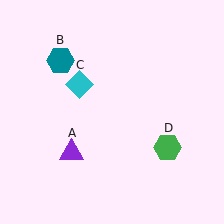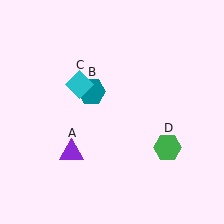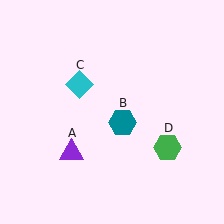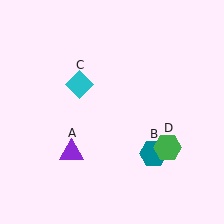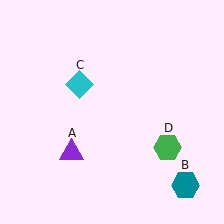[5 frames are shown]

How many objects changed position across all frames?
1 object changed position: teal hexagon (object B).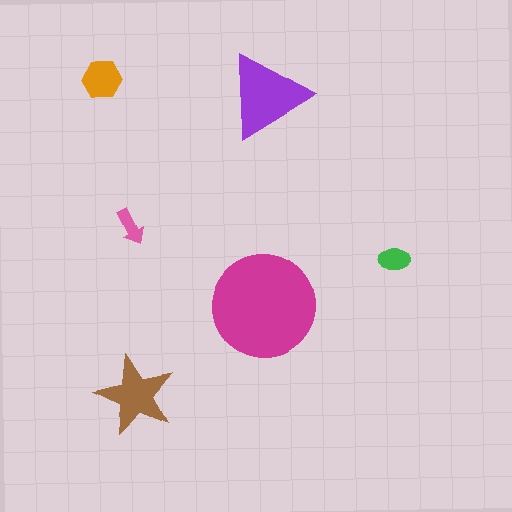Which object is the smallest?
The pink arrow.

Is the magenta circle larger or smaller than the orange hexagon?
Larger.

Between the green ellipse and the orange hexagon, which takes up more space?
The orange hexagon.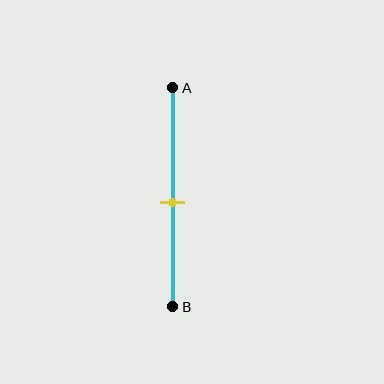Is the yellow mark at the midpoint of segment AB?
Yes, the mark is approximately at the midpoint.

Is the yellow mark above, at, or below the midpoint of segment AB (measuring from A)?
The yellow mark is approximately at the midpoint of segment AB.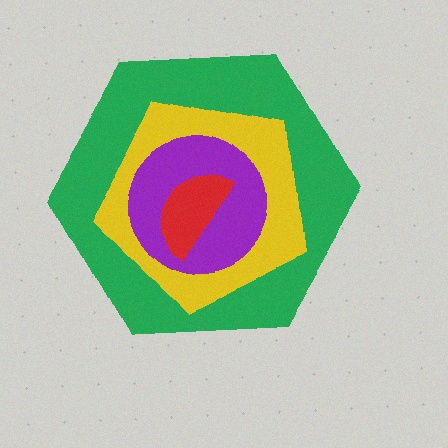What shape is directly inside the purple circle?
The red semicircle.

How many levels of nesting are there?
4.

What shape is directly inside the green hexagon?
The yellow pentagon.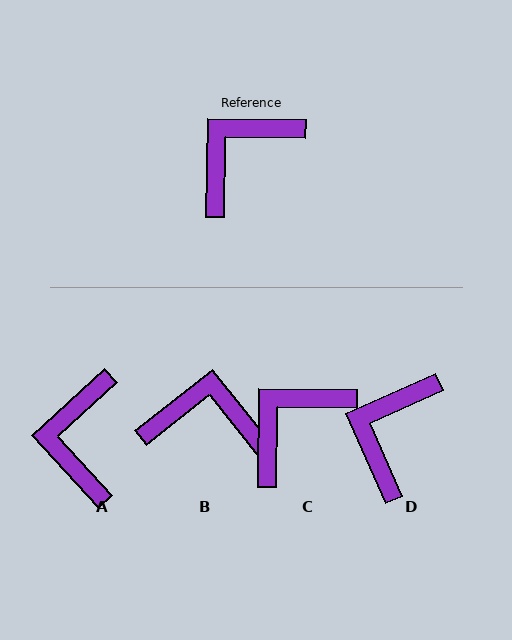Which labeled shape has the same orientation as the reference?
C.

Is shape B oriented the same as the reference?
No, it is off by about 51 degrees.